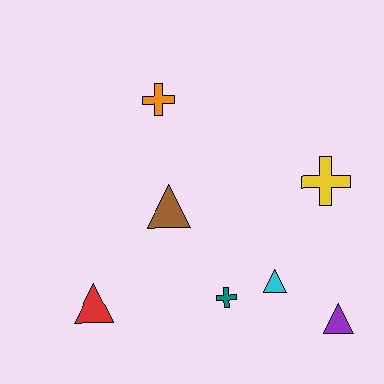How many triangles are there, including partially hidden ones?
There are 4 triangles.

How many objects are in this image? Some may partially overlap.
There are 7 objects.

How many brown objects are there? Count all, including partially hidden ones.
There is 1 brown object.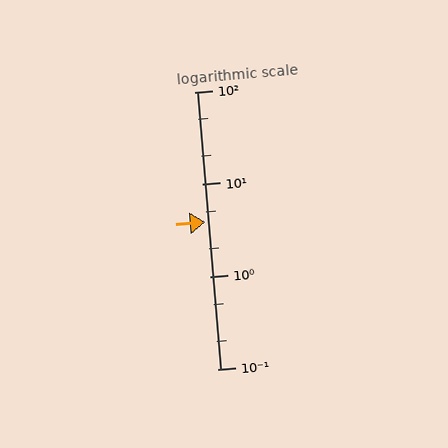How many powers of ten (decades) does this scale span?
The scale spans 3 decades, from 0.1 to 100.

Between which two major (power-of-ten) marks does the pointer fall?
The pointer is between 1 and 10.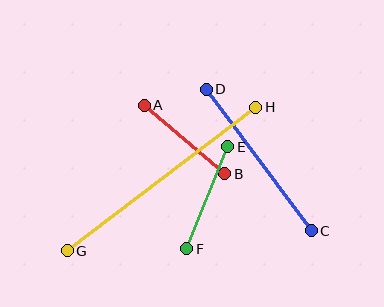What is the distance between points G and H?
The distance is approximately 237 pixels.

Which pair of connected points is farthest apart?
Points G and H are farthest apart.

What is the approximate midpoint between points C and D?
The midpoint is at approximately (259, 160) pixels.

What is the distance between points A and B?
The distance is approximately 106 pixels.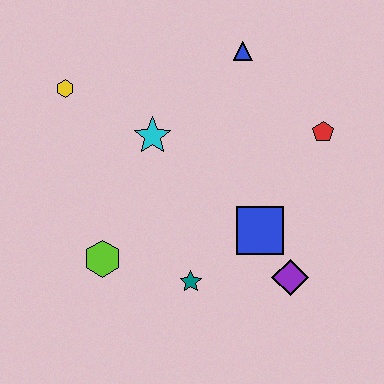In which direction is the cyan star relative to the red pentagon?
The cyan star is to the left of the red pentagon.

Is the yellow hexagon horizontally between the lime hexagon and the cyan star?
No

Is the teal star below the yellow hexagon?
Yes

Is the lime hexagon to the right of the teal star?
No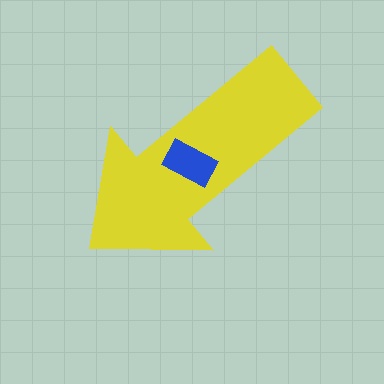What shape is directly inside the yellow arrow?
The blue rectangle.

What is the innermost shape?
The blue rectangle.